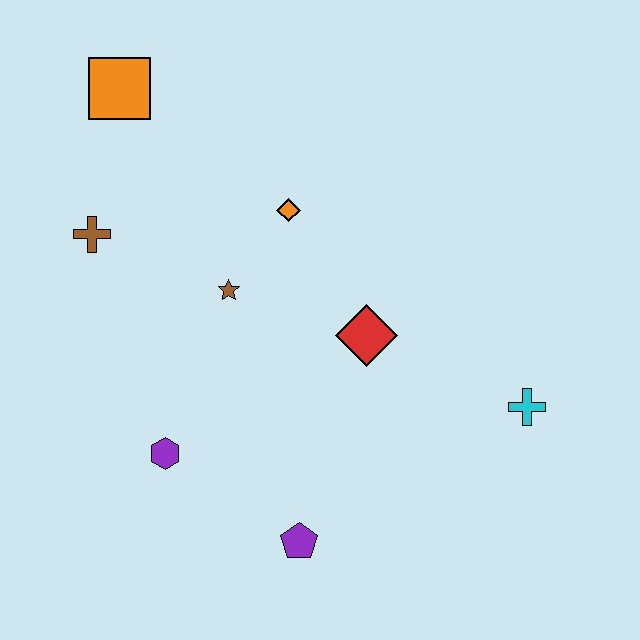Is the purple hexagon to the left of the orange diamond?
Yes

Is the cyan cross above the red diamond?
No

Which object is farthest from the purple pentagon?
The orange square is farthest from the purple pentagon.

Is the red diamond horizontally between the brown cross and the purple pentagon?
No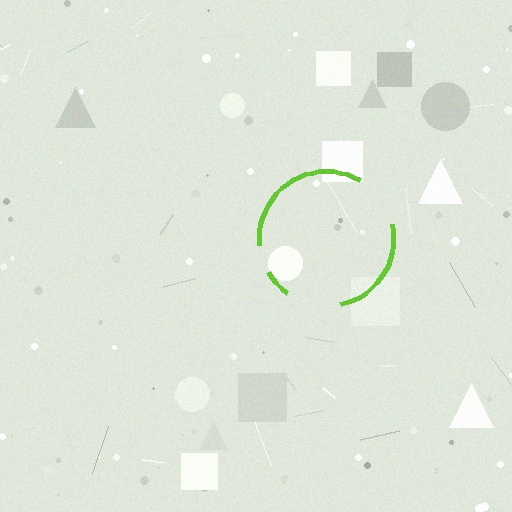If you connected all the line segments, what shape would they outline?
They would outline a circle.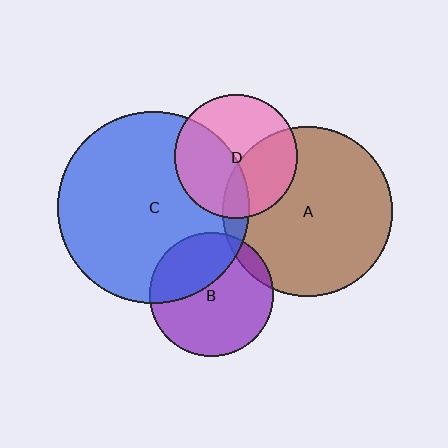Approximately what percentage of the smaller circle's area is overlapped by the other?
Approximately 40%.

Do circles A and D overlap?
Yes.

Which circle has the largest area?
Circle C (blue).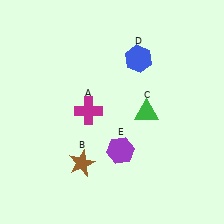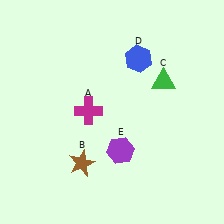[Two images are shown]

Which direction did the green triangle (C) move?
The green triangle (C) moved up.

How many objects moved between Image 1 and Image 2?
1 object moved between the two images.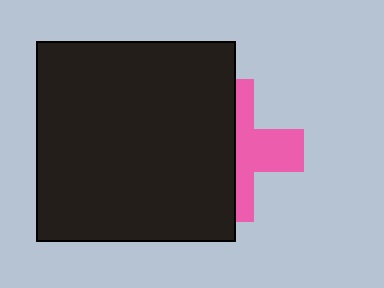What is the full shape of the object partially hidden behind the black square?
The partially hidden object is a pink cross.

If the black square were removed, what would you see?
You would see the complete pink cross.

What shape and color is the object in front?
The object in front is a black square.